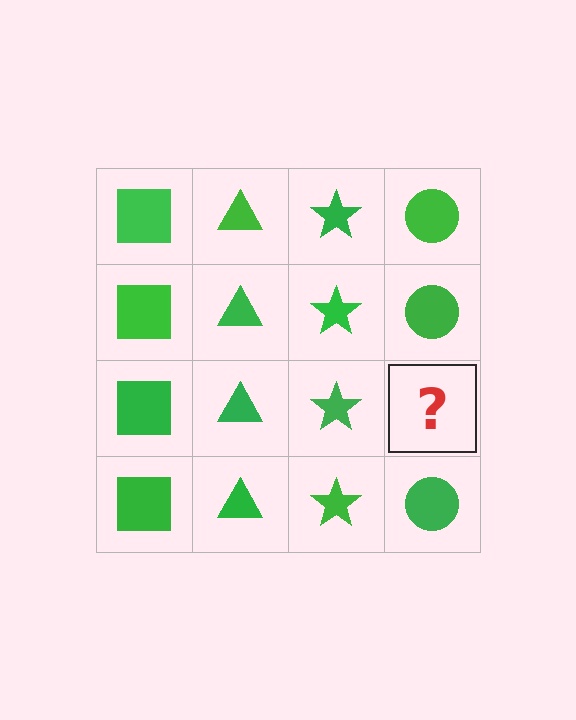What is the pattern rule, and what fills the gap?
The rule is that each column has a consistent shape. The gap should be filled with a green circle.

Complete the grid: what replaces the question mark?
The question mark should be replaced with a green circle.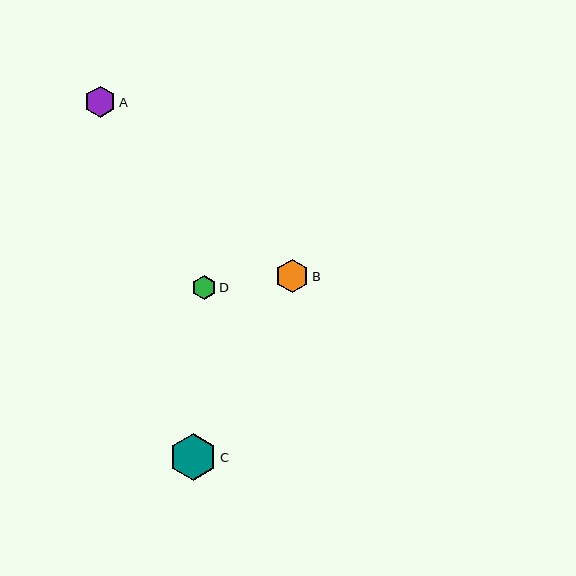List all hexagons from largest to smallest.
From largest to smallest: C, B, A, D.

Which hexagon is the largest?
Hexagon C is the largest with a size of approximately 47 pixels.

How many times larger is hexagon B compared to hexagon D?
Hexagon B is approximately 1.4 times the size of hexagon D.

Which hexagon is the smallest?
Hexagon D is the smallest with a size of approximately 24 pixels.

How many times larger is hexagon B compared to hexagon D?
Hexagon B is approximately 1.4 times the size of hexagon D.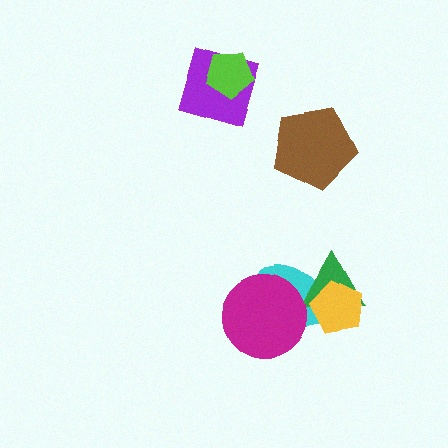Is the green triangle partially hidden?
Yes, it is partially covered by another shape.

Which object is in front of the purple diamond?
The lime pentagon is in front of the purple diamond.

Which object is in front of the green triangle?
The yellow pentagon is in front of the green triangle.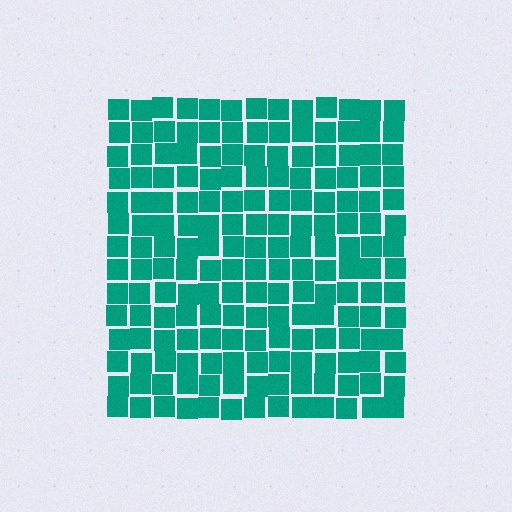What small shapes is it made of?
It is made of small squares.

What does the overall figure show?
The overall figure shows a square.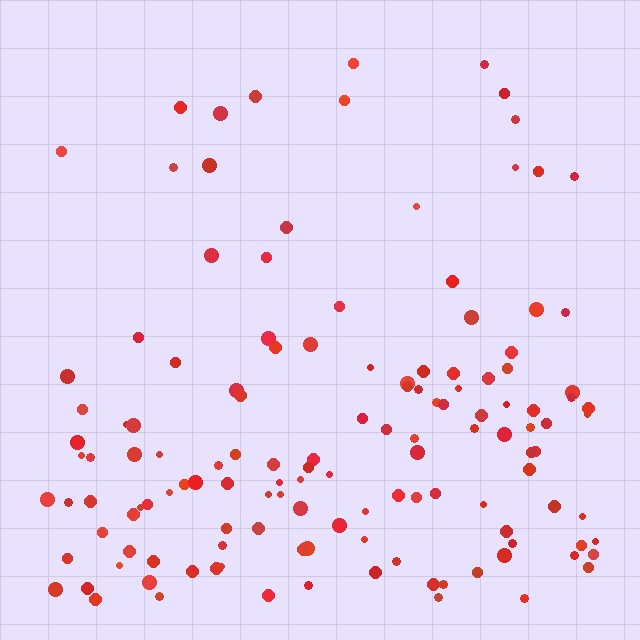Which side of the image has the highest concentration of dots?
The bottom.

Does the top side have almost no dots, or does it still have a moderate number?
Still a moderate number, just noticeably fewer than the bottom.